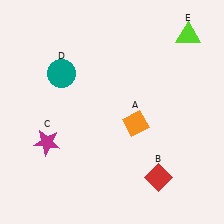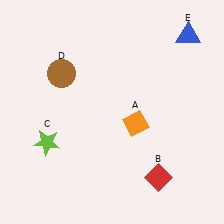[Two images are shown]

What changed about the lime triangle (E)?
In Image 1, E is lime. In Image 2, it changed to blue.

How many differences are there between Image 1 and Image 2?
There are 3 differences between the two images.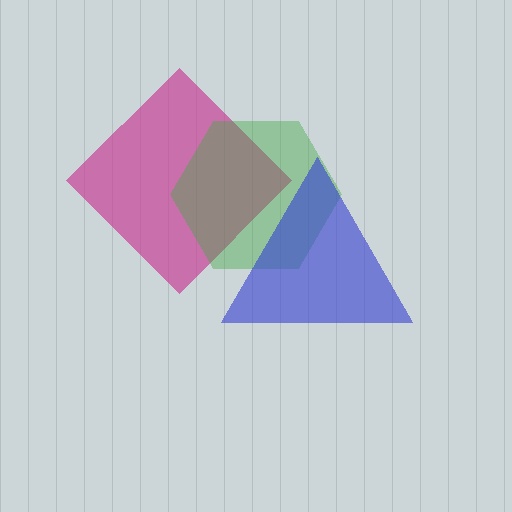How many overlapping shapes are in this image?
There are 3 overlapping shapes in the image.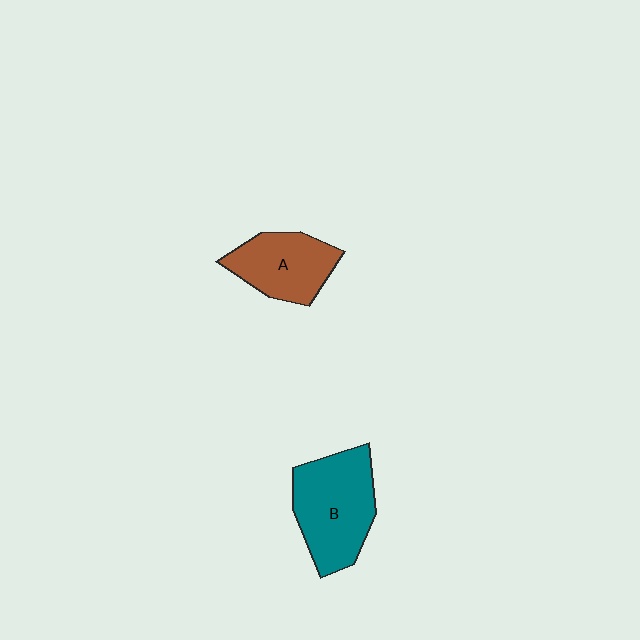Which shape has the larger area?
Shape B (teal).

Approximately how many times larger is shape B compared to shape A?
Approximately 1.4 times.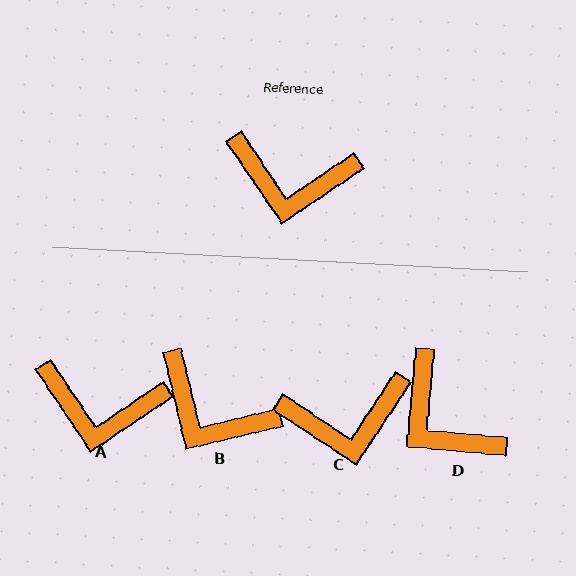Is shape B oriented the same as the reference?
No, it is off by about 21 degrees.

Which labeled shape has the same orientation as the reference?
A.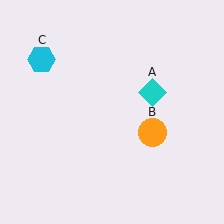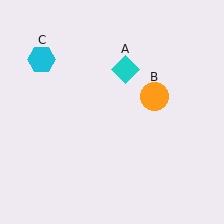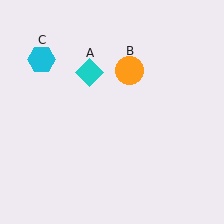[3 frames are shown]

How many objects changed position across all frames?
2 objects changed position: cyan diamond (object A), orange circle (object B).